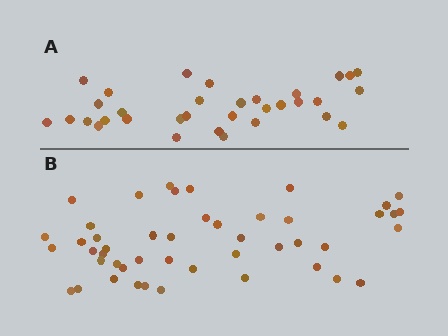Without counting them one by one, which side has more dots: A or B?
Region B (the bottom region) has more dots.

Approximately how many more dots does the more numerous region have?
Region B has approximately 15 more dots than region A.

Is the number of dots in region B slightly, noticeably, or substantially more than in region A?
Region B has noticeably more, but not dramatically so. The ratio is roughly 1.4 to 1.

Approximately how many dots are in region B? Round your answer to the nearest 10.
About 50 dots. (The exact count is 47, which rounds to 50.)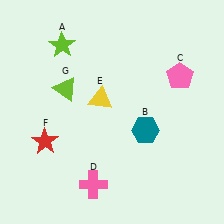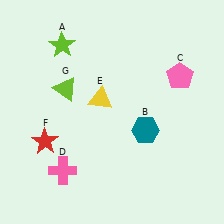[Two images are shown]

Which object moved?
The pink cross (D) moved left.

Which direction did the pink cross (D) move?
The pink cross (D) moved left.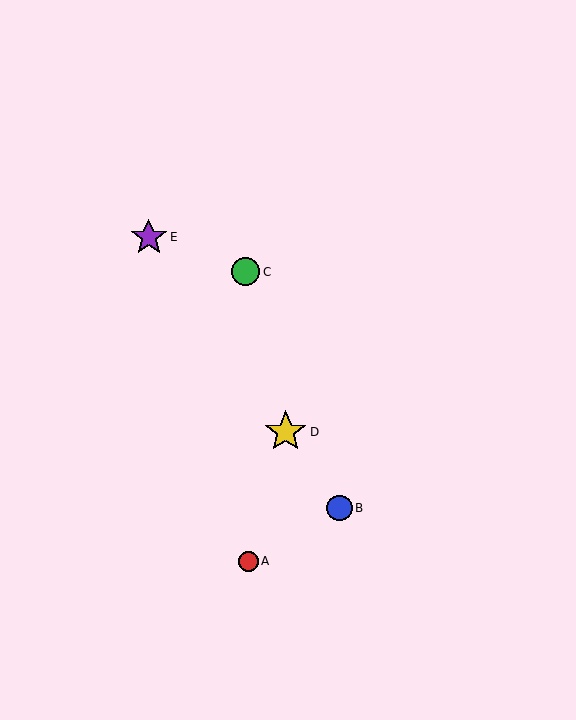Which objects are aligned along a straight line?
Objects B, D, E are aligned along a straight line.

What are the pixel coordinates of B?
Object B is at (339, 508).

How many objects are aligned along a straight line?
3 objects (B, D, E) are aligned along a straight line.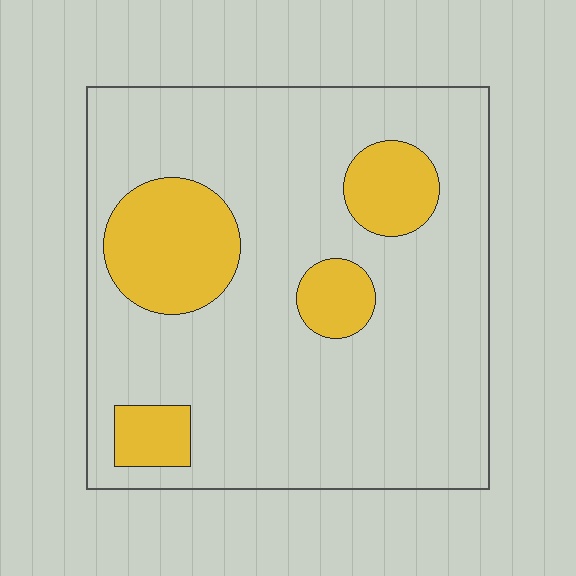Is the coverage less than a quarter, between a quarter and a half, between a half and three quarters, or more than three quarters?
Less than a quarter.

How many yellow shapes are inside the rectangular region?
4.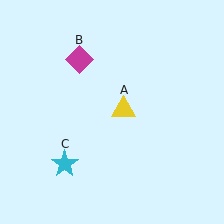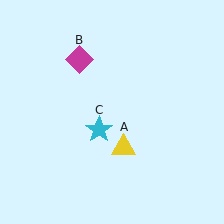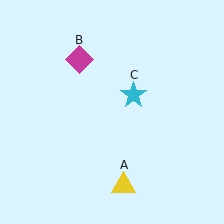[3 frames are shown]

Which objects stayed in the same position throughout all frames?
Magenta diamond (object B) remained stationary.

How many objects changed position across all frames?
2 objects changed position: yellow triangle (object A), cyan star (object C).